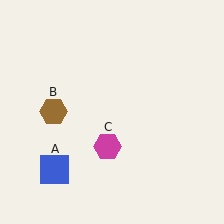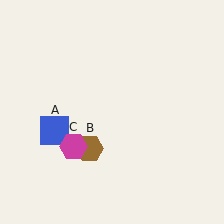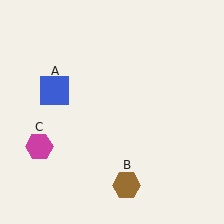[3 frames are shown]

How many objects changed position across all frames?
3 objects changed position: blue square (object A), brown hexagon (object B), magenta hexagon (object C).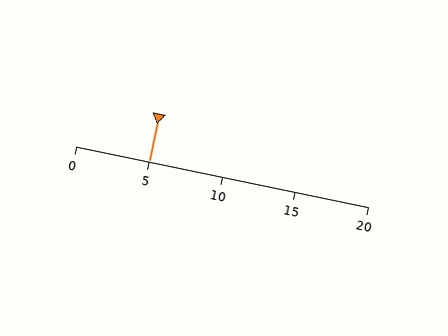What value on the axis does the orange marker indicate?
The marker indicates approximately 5.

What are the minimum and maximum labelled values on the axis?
The axis runs from 0 to 20.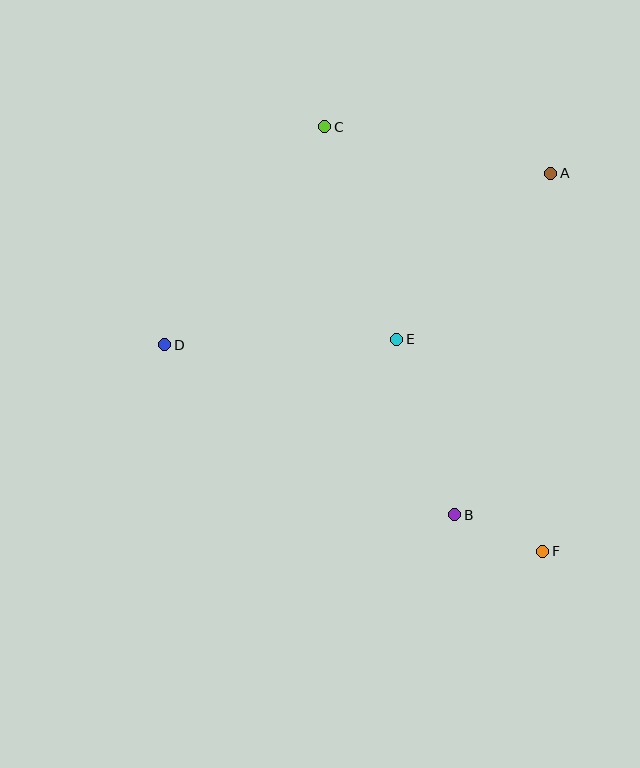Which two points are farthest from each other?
Points C and F are farthest from each other.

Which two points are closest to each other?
Points B and F are closest to each other.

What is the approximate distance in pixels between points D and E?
The distance between D and E is approximately 232 pixels.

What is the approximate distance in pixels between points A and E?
The distance between A and E is approximately 227 pixels.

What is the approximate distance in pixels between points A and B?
The distance between A and B is approximately 355 pixels.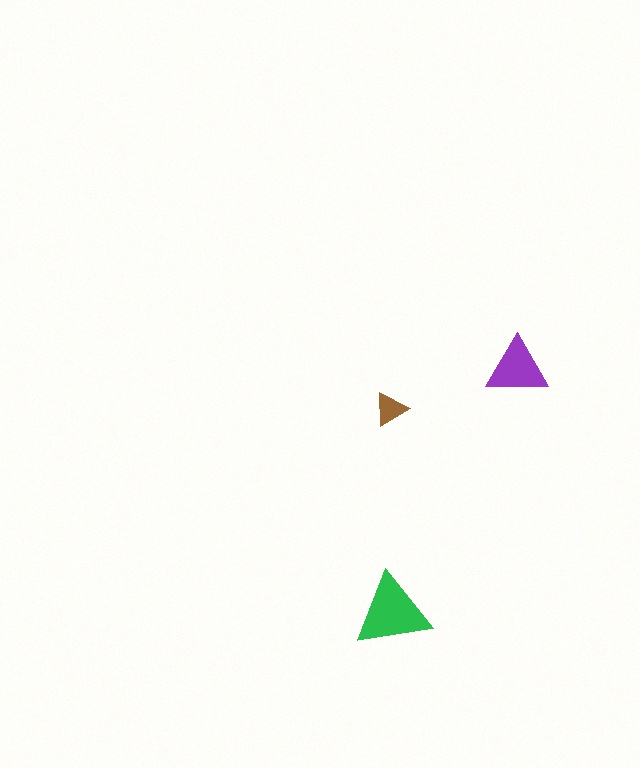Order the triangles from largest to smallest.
the green one, the purple one, the brown one.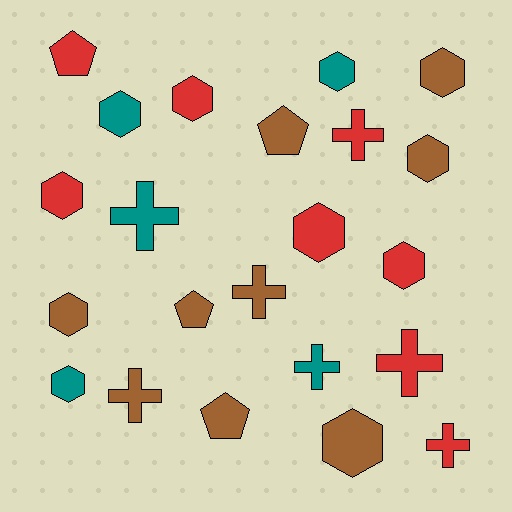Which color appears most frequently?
Brown, with 9 objects.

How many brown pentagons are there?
There are 3 brown pentagons.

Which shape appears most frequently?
Hexagon, with 11 objects.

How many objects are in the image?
There are 22 objects.